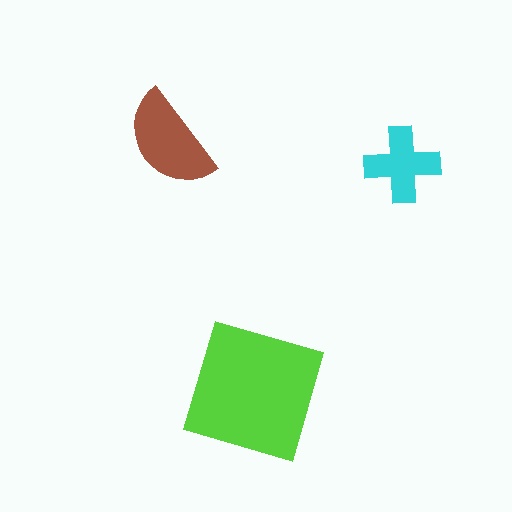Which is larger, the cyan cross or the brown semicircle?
The brown semicircle.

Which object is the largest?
The lime square.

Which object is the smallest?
The cyan cross.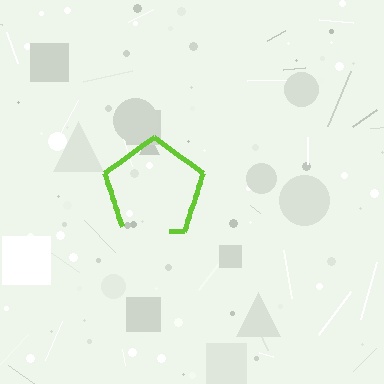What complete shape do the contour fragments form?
The contour fragments form a pentagon.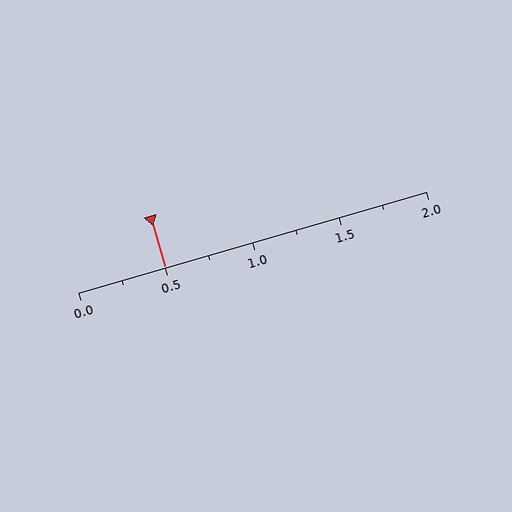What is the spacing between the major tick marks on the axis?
The major ticks are spaced 0.5 apart.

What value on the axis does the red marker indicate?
The marker indicates approximately 0.5.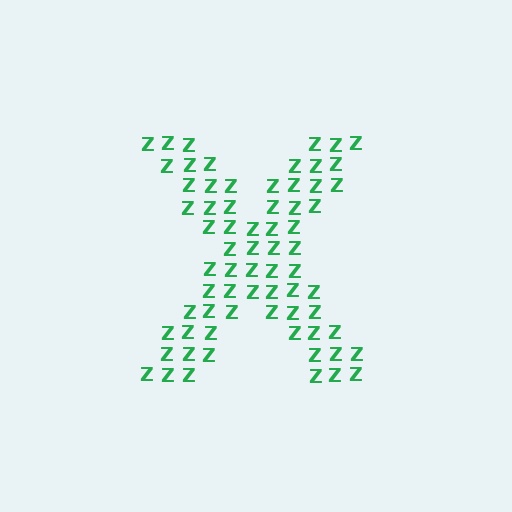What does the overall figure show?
The overall figure shows the letter X.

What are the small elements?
The small elements are letter Z's.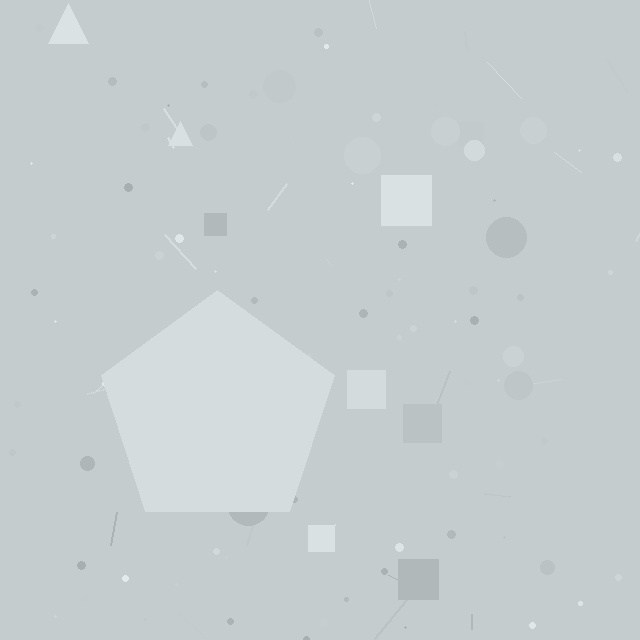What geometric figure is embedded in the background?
A pentagon is embedded in the background.